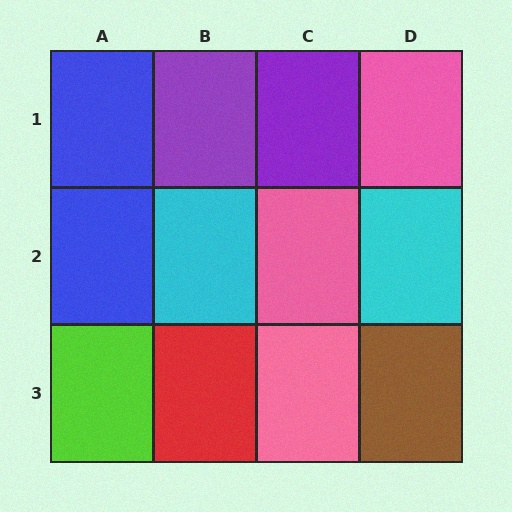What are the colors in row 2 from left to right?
Blue, cyan, pink, cyan.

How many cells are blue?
2 cells are blue.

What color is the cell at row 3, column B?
Red.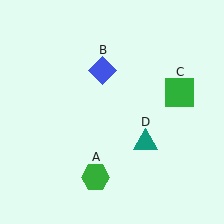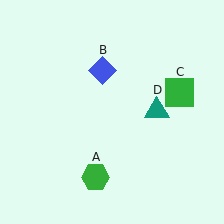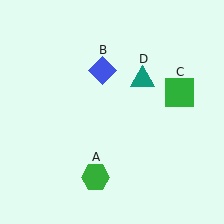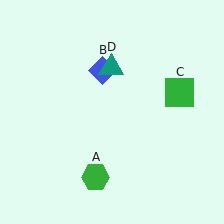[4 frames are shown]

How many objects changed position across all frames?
1 object changed position: teal triangle (object D).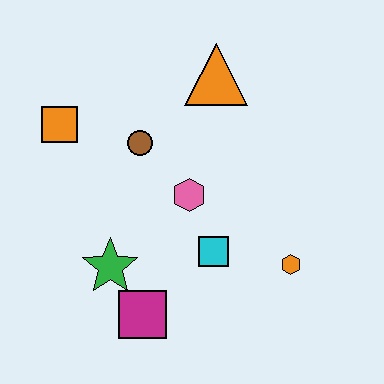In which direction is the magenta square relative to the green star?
The magenta square is below the green star.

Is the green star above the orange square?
No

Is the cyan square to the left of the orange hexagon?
Yes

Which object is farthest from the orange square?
The orange hexagon is farthest from the orange square.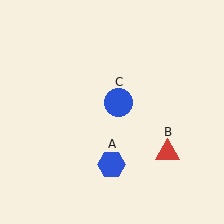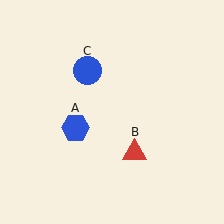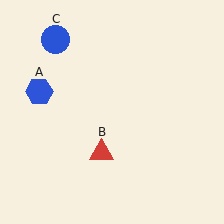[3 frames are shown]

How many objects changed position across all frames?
3 objects changed position: blue hexagon (object A), red triangle (object B), blue circle (object C).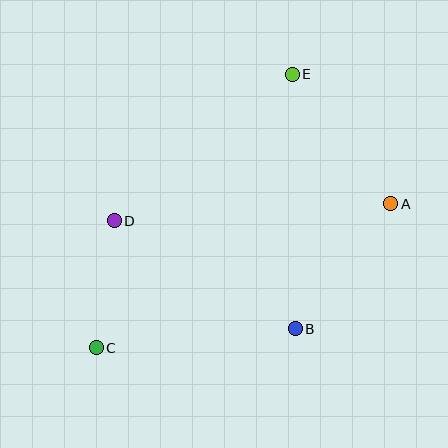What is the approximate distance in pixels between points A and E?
The distance between A and E is approximately 163 pixels.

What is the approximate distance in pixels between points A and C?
The distance between A and C is approximately 328 pixels.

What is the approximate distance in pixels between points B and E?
The distance between B and E is approximately 255 pixels.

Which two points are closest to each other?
Points C and D are closest to each other.